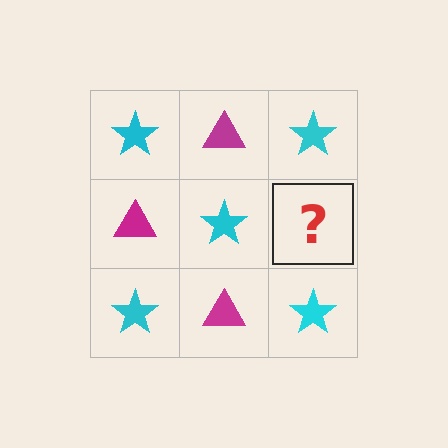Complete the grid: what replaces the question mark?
The question mark should be replaced with a magenta triangle.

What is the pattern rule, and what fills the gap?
The rule is that it alternates cyan star and magenta triangle in a checkerboard pattern. The gap should be filled with a magenta triangle.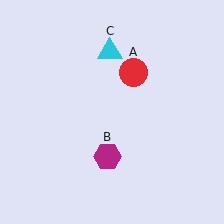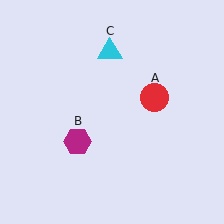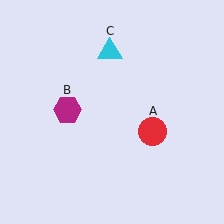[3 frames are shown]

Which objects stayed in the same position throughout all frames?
Cyan triangle (object C) remained stationary.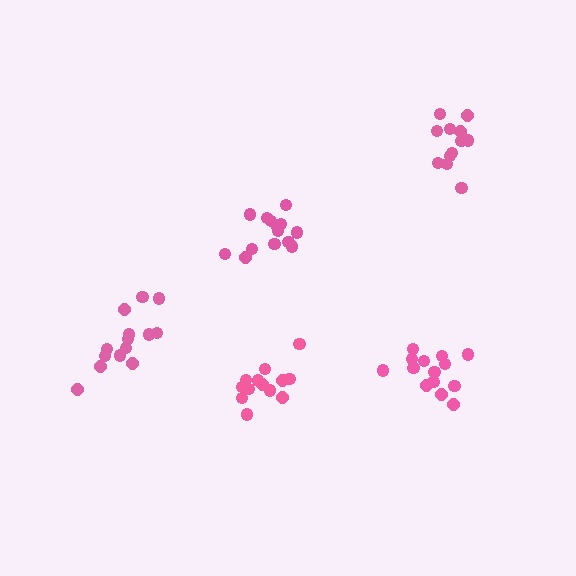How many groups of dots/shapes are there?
There are 5 groups.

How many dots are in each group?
Group 1: 14 dots, Group 2: 14 dots, Group 3: 14 dots, Group 4: 12 dots, Group 5: 13 dots (67 total).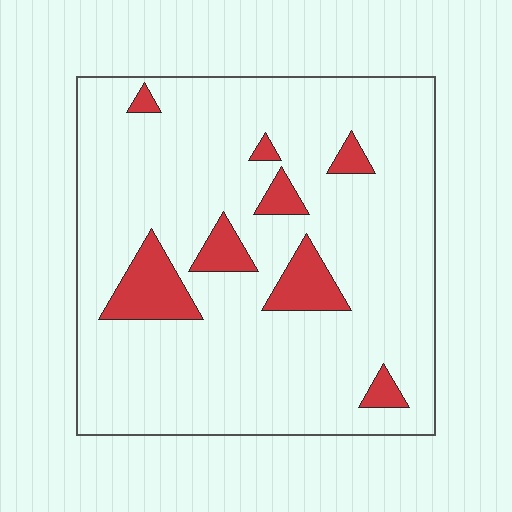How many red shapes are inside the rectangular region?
8.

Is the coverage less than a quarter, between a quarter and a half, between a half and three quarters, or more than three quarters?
Less than a quarter.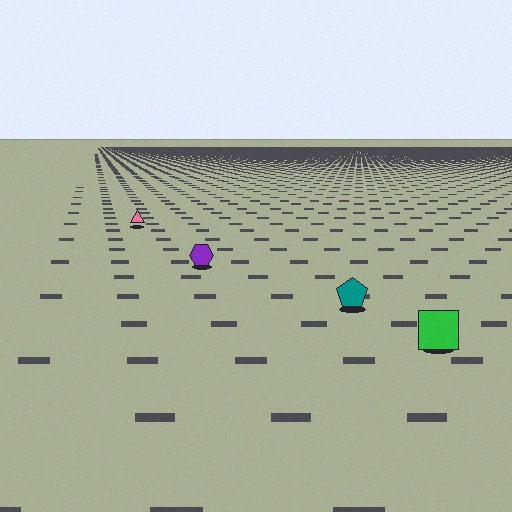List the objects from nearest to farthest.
From nearest to farthest: the green square, the teal pentagon, the purple hexagon, the pink triangle.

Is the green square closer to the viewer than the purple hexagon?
Yes. The green square is closer — you can tell from the texture gradient: the ground texture is coarser near it.